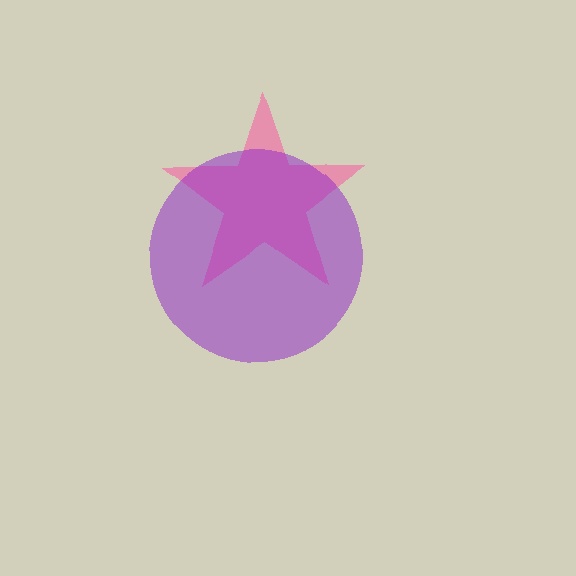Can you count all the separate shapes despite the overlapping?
Yes, there are 2 separate shapes.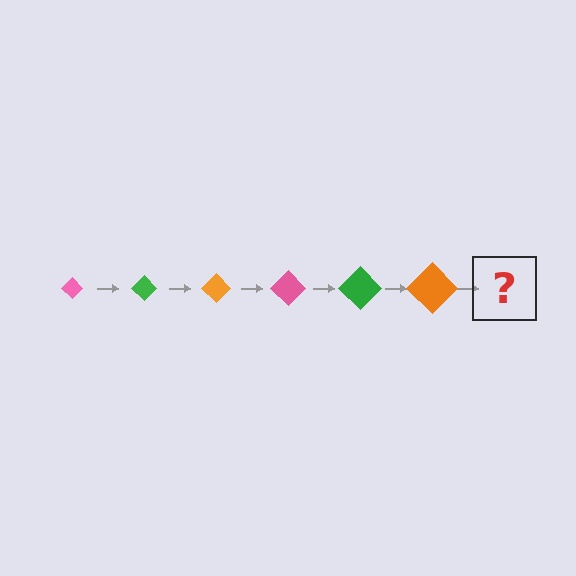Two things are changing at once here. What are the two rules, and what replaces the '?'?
The two rules are that the diamond grows larger each step and the color cycles through pink, green, and orange. The '?' should be a pink diamond, larger than the previous one.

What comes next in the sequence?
The next element should be a pink diamond, larger than the previous one.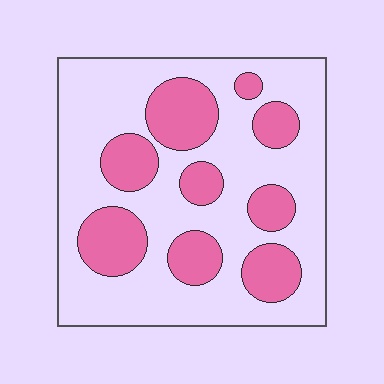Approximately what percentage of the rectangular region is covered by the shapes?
Approximately 30%.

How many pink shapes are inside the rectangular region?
9.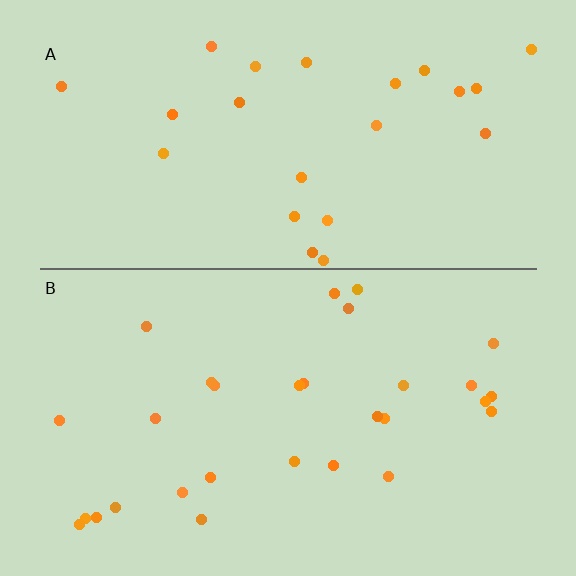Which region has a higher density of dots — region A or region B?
B (the bottom).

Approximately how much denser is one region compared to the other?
Approximately 1.3× — region B over region A.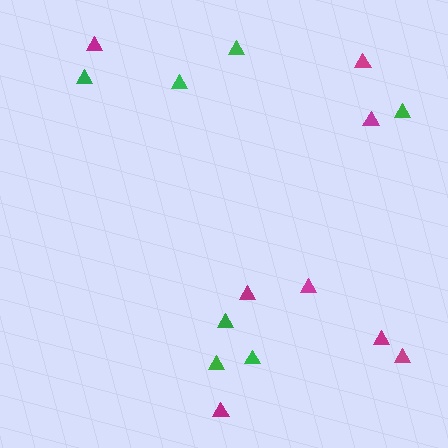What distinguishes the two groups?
There are 2 groups: one group of green triangles (7) and one group of magenta triangles (8).